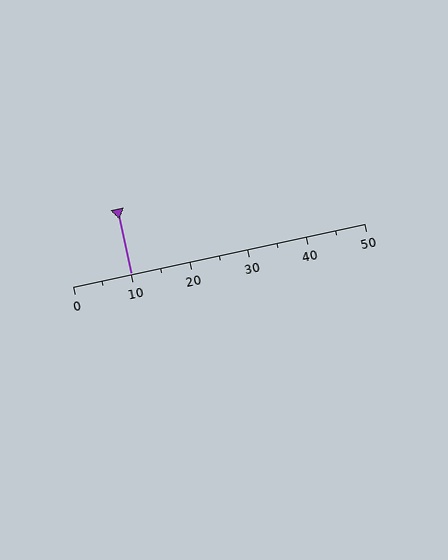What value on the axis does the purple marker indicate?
The marker indicates approximately 10.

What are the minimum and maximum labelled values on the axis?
The axis runs from 0 to 50.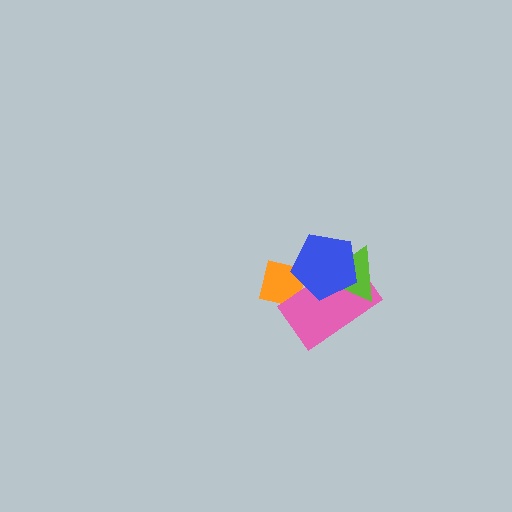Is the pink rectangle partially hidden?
Yes, it is partially covered by another shape.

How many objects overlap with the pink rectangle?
3 objects overlap with the pink rectangle.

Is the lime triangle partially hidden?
Yes, it is partially covered by another shape.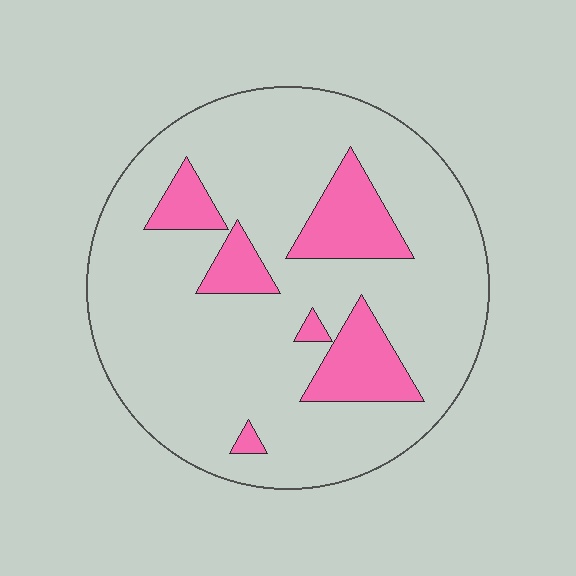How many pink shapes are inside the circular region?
6.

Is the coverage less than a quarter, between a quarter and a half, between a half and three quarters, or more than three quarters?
Less than a quarter.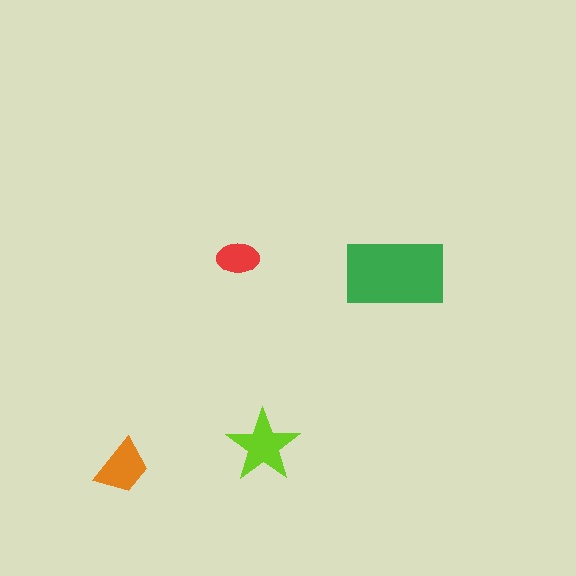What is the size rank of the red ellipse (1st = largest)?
4th.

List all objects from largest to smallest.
The green rectangle, the lime star, the orange trapezoid, the red ellipse.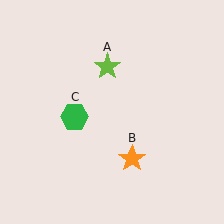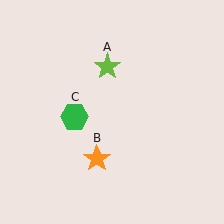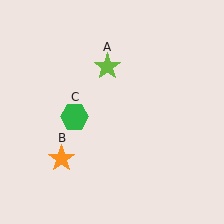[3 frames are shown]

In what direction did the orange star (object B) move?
The orange star (object B) moved left.